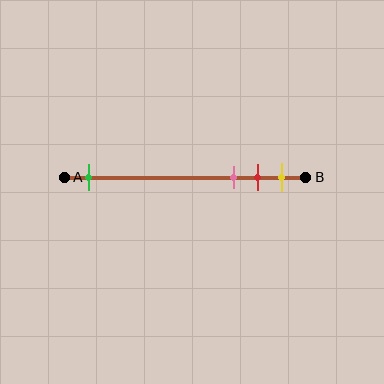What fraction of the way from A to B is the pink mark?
The pink mark is approximately 70% (0.7) of the way from A to B.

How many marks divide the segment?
There are 4 marks dividing the segment.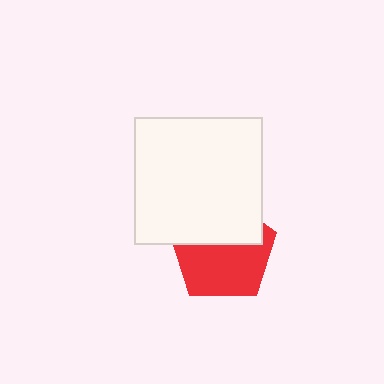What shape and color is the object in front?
The object in front is a white square.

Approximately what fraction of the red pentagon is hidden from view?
Roughly 43% of the red pentagon is hidden behind the white square.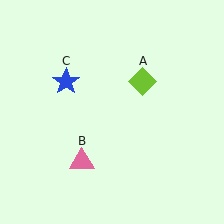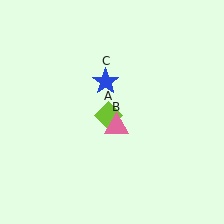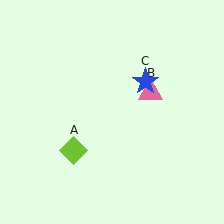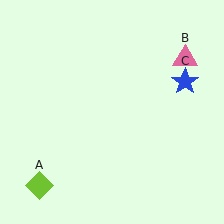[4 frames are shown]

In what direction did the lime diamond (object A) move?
The lime diamond (object A) moved down and to the left.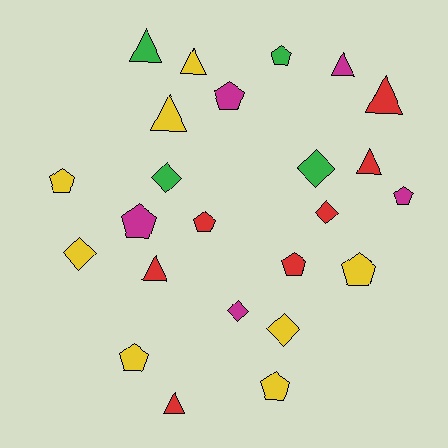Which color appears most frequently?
Yellow, with 8 objects.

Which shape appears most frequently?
Pentagon, with 10 objects.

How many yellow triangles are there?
There are 2 yellow triangles.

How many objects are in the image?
There are 24 objects.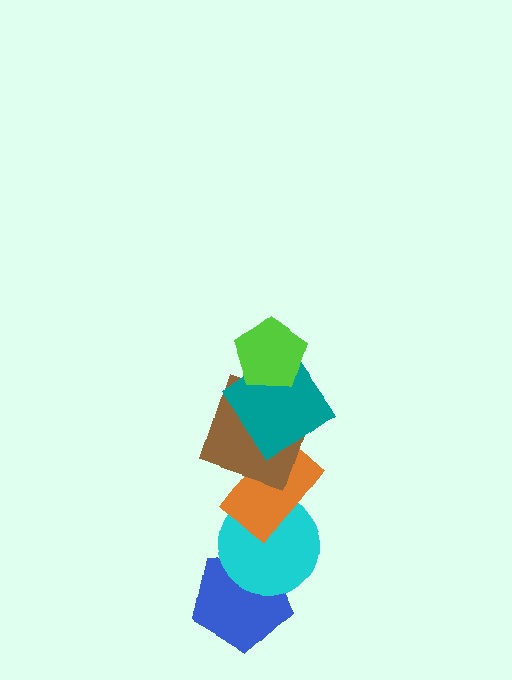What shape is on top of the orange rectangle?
The brown square is on top of the orange rectangle.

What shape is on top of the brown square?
The teal diamond is on top of the brown square.